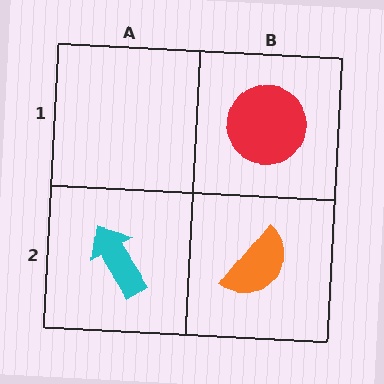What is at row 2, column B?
An orange semicircle.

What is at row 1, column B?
A red circle.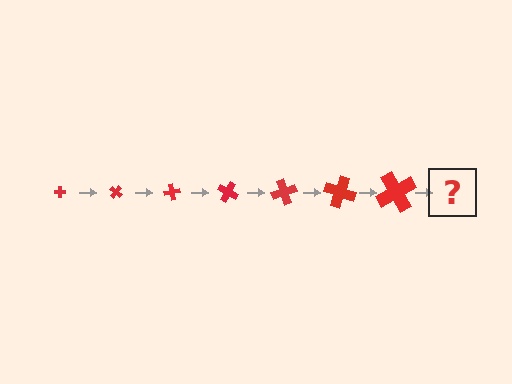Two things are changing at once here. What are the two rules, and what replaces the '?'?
The two rules are that the cross grows larger each step and it rotates 40 degrees each step. The '?' should be a cross, larger than the previous one and rotated 280 degrees from the start.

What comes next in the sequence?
The next element should be a cross, larger than the previous one and rotated 280 degrees from the start.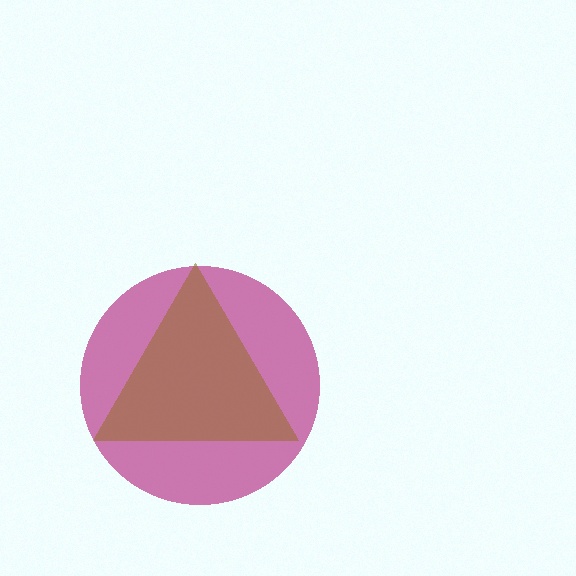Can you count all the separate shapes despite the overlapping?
Yes, there are 2 separate shapes.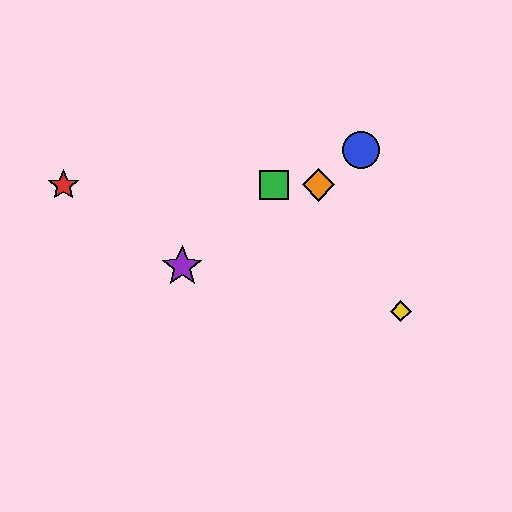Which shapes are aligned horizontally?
The red star, the green square, the orange diamond are aligned horizontally.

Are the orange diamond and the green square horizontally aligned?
Yes, both are at y≈185.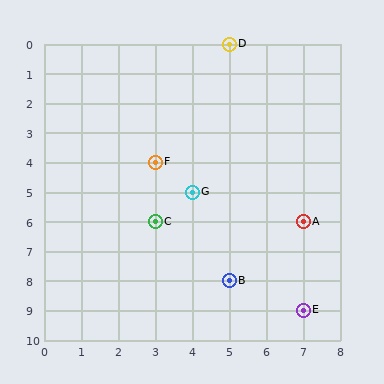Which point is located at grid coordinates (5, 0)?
Point D is at (5, 0).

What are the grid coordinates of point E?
Point E is at grid coordinates (7, 9).